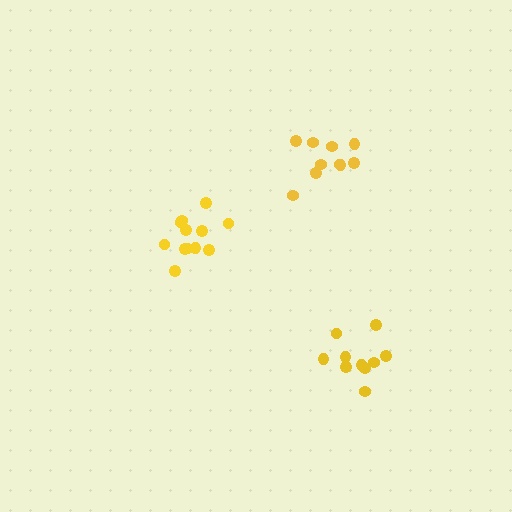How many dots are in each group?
Group 1: 12 dots, Group 2: 10 dots, Group 3: 10 dots (32 total).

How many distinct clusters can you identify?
There are 3 distinct clusters.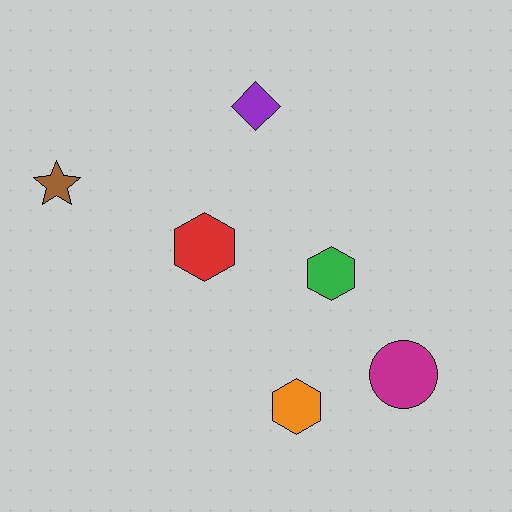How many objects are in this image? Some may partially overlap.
There are 6 objects.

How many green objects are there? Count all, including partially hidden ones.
There is 1 green object.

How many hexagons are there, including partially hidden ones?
There are 3 hexagons.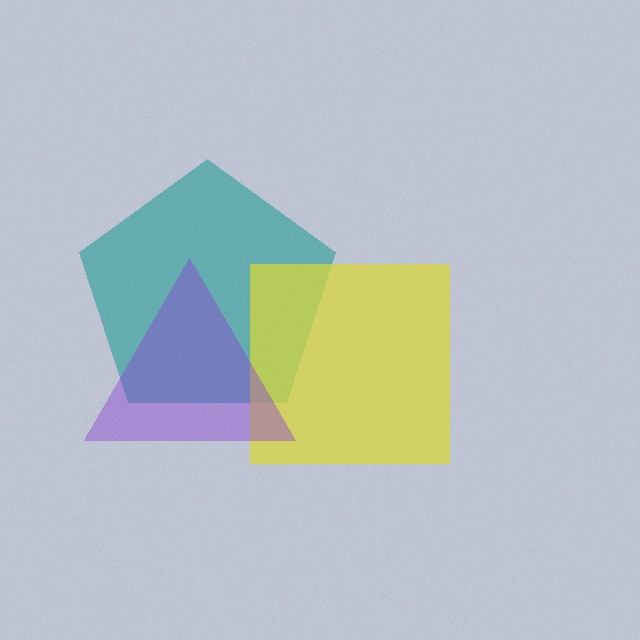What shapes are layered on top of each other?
The layered shapes are: a teal pentagon, a yellow square, a purple triangle.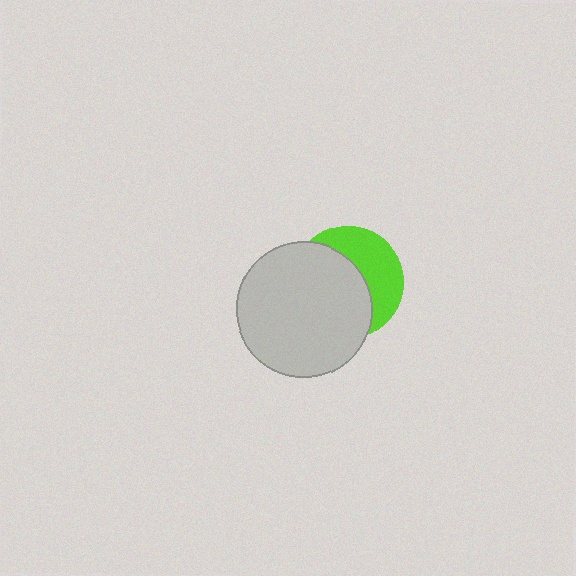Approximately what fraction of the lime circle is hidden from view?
Roughly 59% of the lime circle is hidden behind the light gray circle.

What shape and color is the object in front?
The object in front is a light gray circle.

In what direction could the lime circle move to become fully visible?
The lime circle could move toward the upper-right. That would shift it out from behind the light gray circle entirely.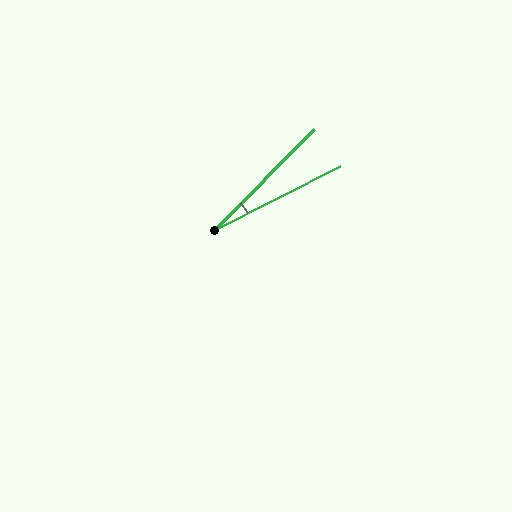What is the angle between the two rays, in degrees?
Approximately 18 degrees.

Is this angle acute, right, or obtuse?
It is acute.